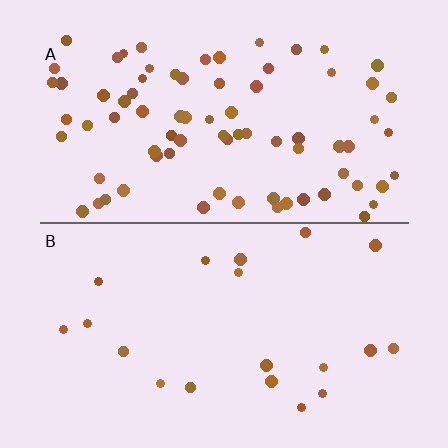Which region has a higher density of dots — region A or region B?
A (the top).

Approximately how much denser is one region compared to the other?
Approximately 4.0× — region A over region B.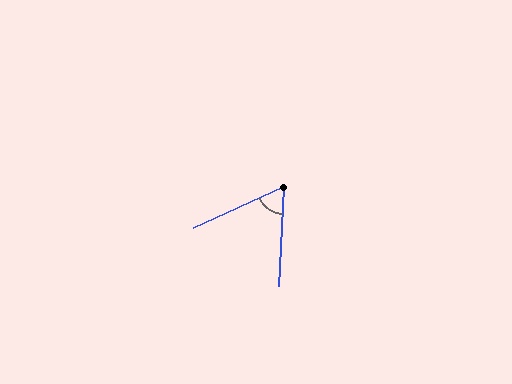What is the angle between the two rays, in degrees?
Approximately 62 degrees.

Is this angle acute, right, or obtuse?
It is acute.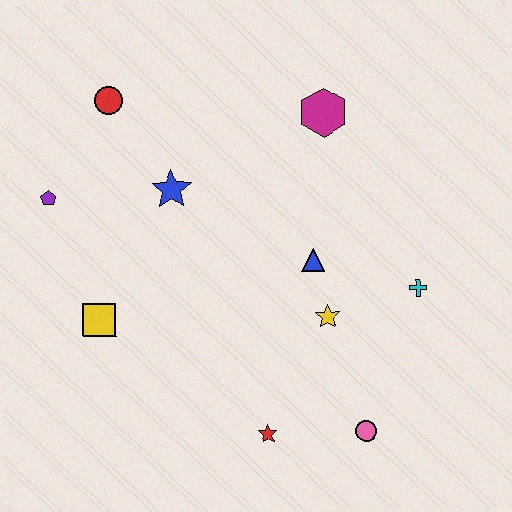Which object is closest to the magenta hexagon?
The blue triangle is closest to the magenta hexagon.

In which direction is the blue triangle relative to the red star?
The blue triangle is above the red star.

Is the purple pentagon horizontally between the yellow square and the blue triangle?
No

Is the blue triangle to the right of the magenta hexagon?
No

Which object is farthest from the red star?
The red circle is farthest from the red star.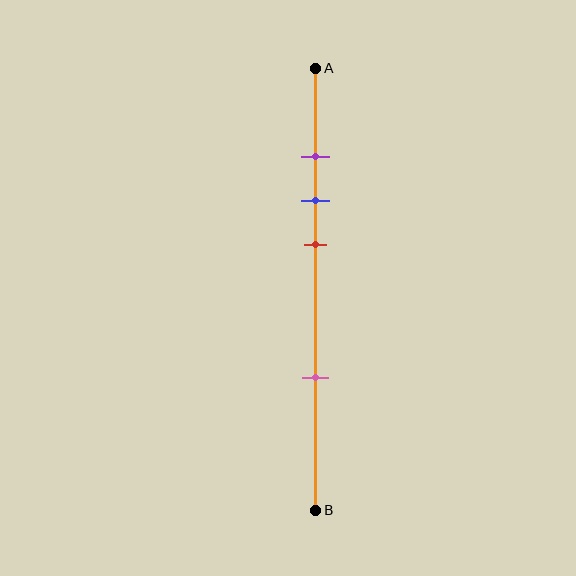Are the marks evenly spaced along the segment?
No, the marks are not evenly spaced.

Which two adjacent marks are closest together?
The purple and blue marks are the closest adjacent pair.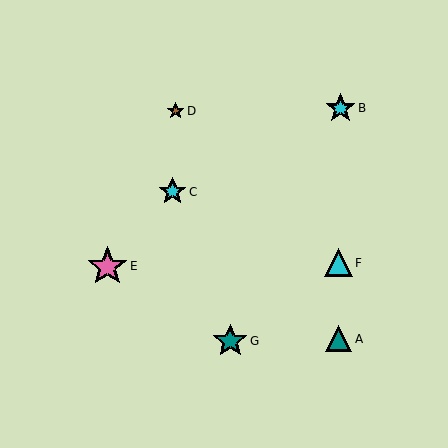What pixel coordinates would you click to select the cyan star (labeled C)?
Click at (173, 192) to select the cyan star C.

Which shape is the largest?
The pink star (labeled E) is the largest.